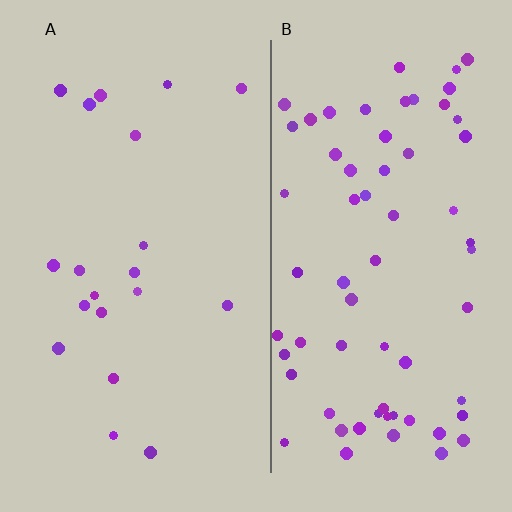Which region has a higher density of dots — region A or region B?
B (the right).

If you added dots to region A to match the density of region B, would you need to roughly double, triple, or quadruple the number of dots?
Approximately triple.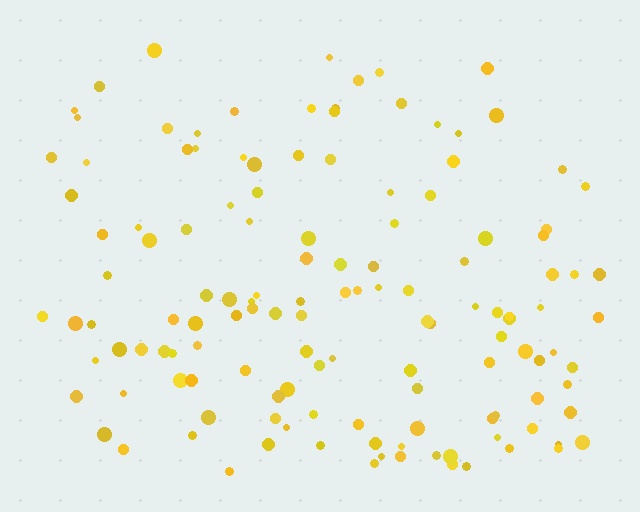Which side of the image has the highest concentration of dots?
The bottom.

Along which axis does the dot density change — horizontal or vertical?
Vertical.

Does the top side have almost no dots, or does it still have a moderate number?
Still a moderate number, just noticeably fewer than the bottom.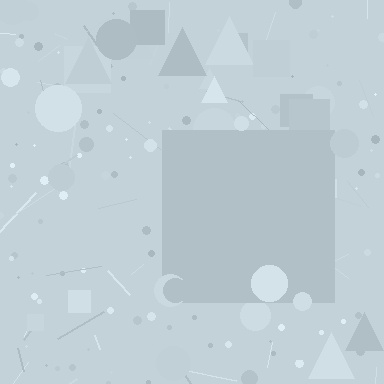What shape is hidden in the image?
A square is hidden in the image.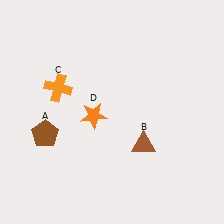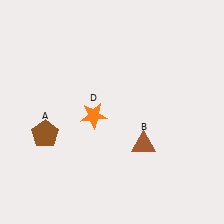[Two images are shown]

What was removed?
The orange cross (C) was removed in Image 2.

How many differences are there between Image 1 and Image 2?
There is 1 difference between the two images.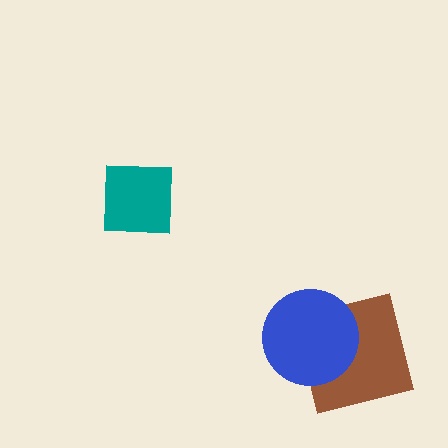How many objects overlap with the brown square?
1 object overlaps with the brown square.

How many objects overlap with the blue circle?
1 object overlaps with the blue circle.